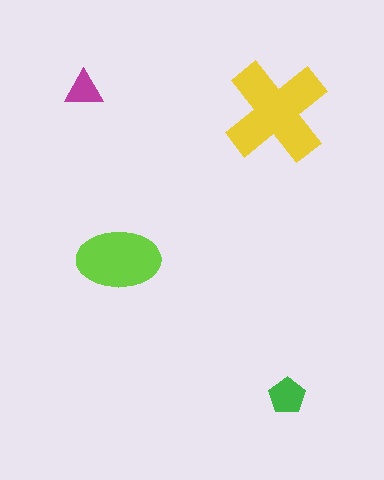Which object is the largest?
The yellow cross.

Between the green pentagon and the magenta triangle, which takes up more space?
The green pentagon.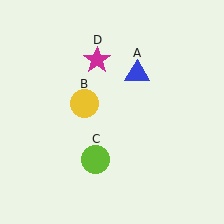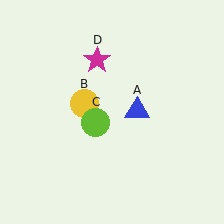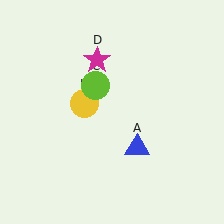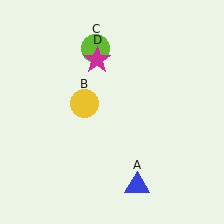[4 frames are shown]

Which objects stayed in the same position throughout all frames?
Yellow circle (object B) and magenta star (object D) remained stationary.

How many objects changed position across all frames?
2 objects changed position: blue triangle (object A), lime circle (object C).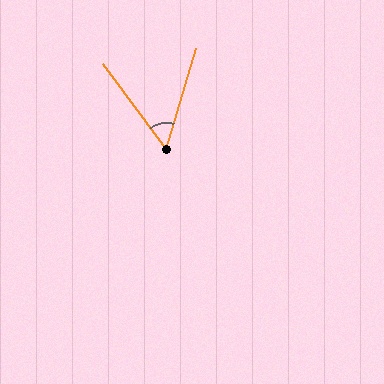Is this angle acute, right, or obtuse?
It is acute.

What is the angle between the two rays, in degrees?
Approximately 53 degrees.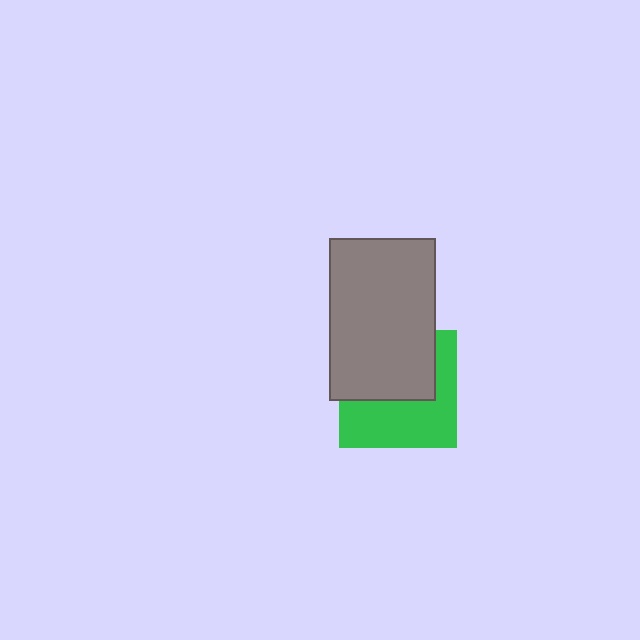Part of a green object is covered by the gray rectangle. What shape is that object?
It is a square.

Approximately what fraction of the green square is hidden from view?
Roughly 50% of the green square is hidden behind the gray rectangle.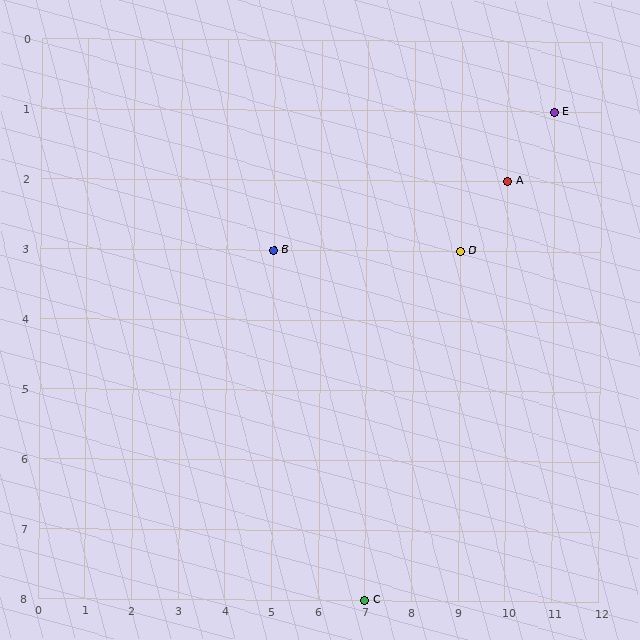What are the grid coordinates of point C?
Point C is at grid coordinates (7, 8).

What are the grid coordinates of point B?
Point B is at grid coordinates (5, 3).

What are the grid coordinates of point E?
Point E is at grid coordinates (11, 1).